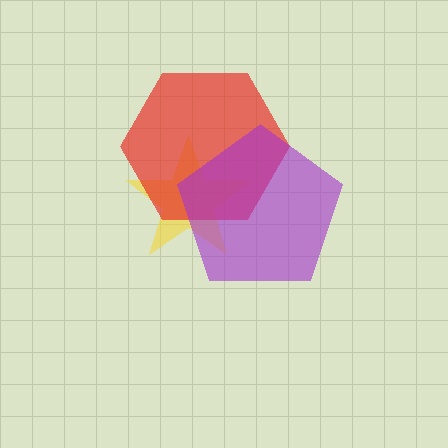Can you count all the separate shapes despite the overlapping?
Yes, there are 3 separate shapes.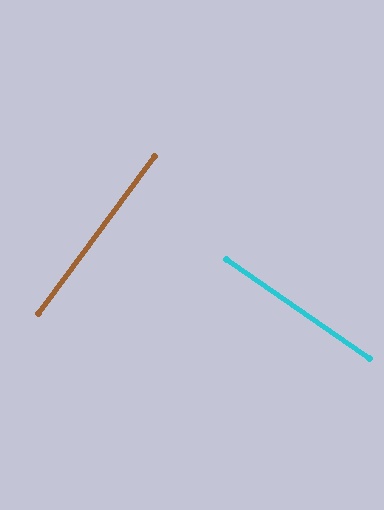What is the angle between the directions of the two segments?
Approximately 88 degrees.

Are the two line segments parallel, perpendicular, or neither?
Perpendicular — they meet at approximately 88°.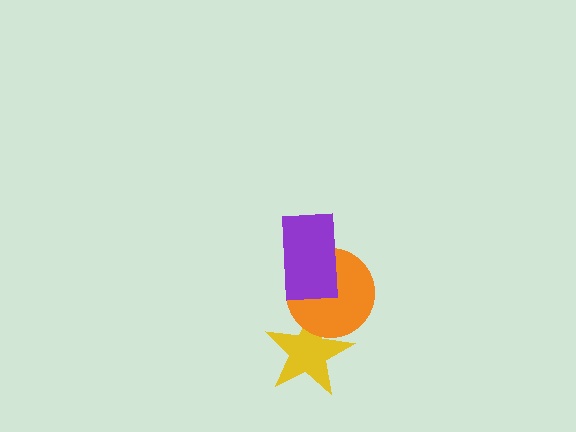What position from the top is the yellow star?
The yellow star is 3rd from the top.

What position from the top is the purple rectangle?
The purple rectangle is 1st from the top.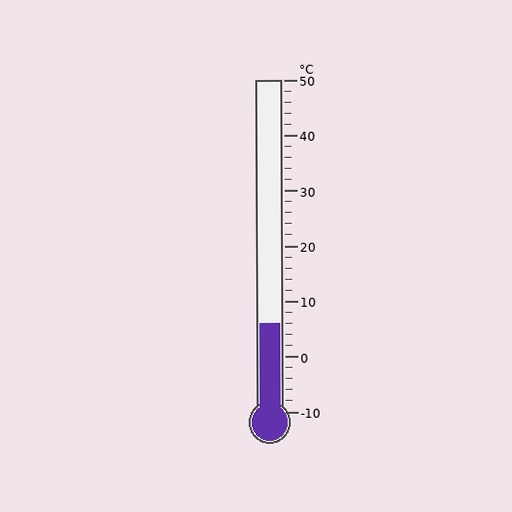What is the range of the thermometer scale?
The thermometer scale ranges from -10°C to 50°C.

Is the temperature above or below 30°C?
The temperature is below 30°C.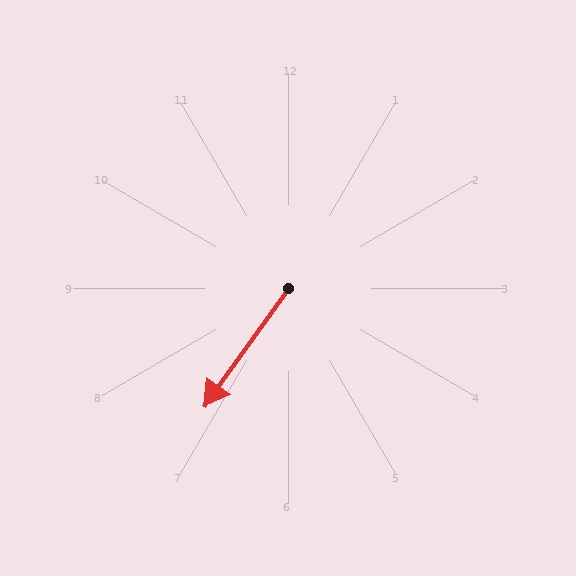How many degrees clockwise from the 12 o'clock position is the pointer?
Approximately 215 degrees.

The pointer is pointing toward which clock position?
Roughly 7 o'clock.